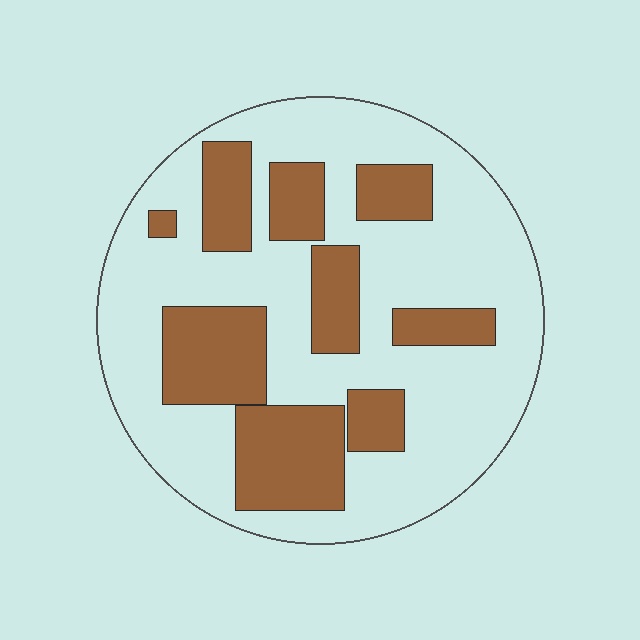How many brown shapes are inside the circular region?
9.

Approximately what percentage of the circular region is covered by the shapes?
Approximately 30%.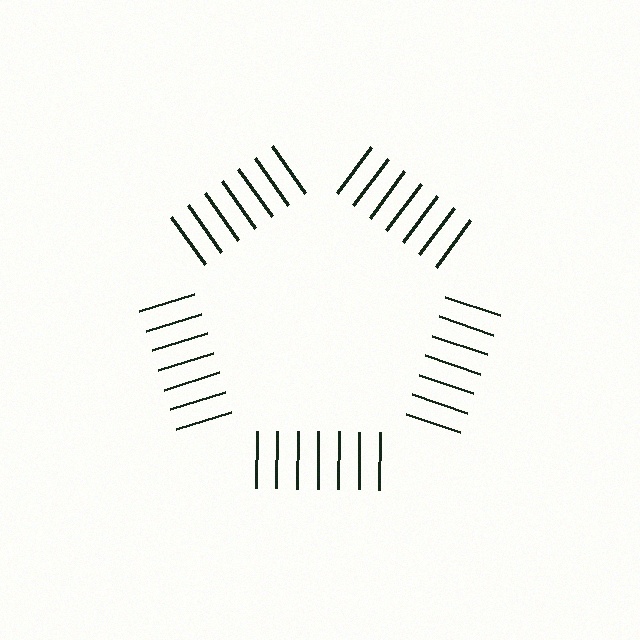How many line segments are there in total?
35 — 7 along each of the 5 edges.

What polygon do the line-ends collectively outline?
An illusory pentagon — the line segments terminate on its edges but no continuous stroke is drawn.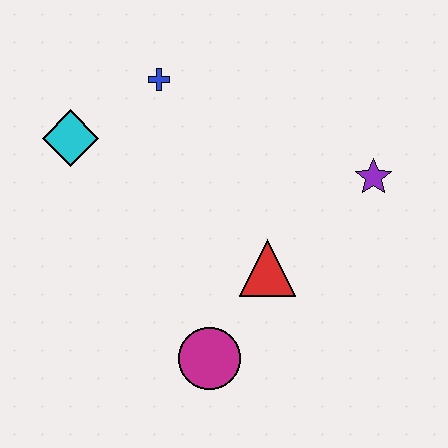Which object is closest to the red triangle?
The magenta circle is closest to the red triangle.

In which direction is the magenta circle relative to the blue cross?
The magenta circle is below the blue cross.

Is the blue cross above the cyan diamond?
Yes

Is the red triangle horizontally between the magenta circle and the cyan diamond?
No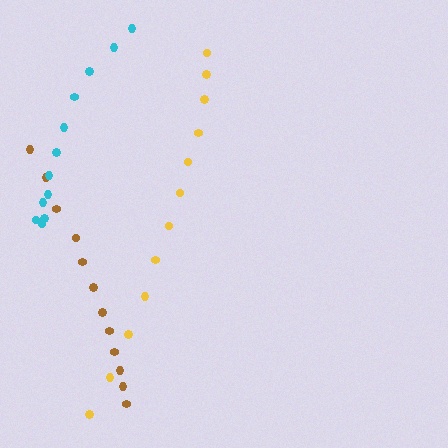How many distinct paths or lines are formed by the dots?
There are 3 distinct paths.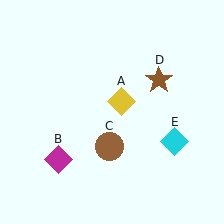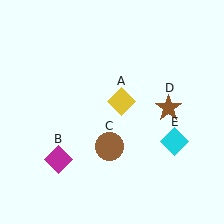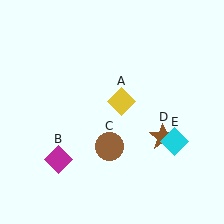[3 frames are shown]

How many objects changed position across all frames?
1 object changed position: brown star (object D).